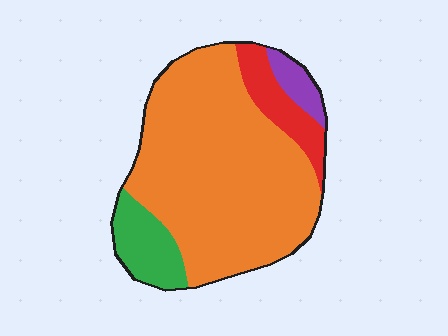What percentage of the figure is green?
Green takes up about one eighth (1/8) of the figure.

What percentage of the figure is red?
Red covers 10% of the figure.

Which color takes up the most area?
Orange, at roughly 75%.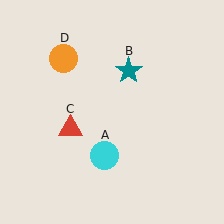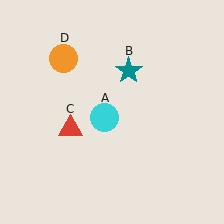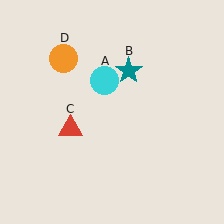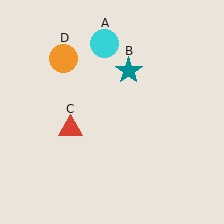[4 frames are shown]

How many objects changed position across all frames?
1 object changed position: cyan circle (object A).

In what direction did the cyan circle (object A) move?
The cyan circle (object A) moved up.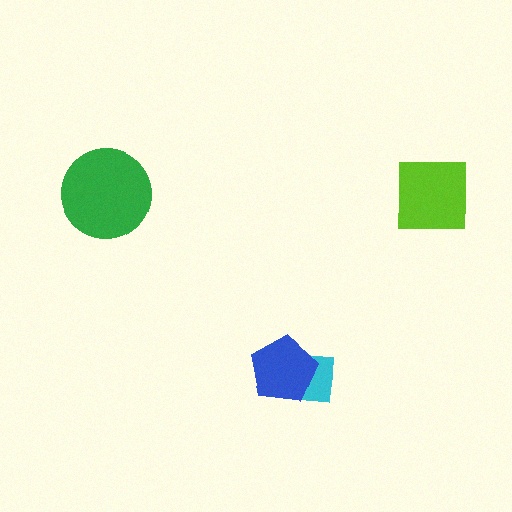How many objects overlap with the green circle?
0 objects overlap with the green circle.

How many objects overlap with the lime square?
0 objects overlap with the lime square.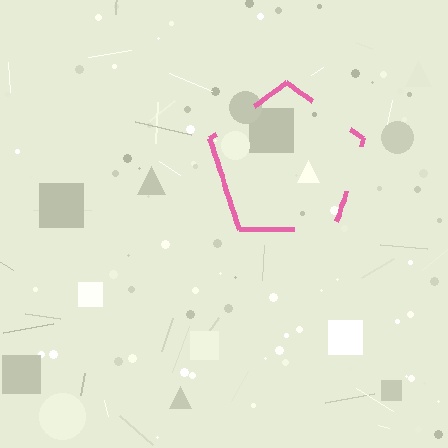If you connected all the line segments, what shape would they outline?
They would outline a pentagon.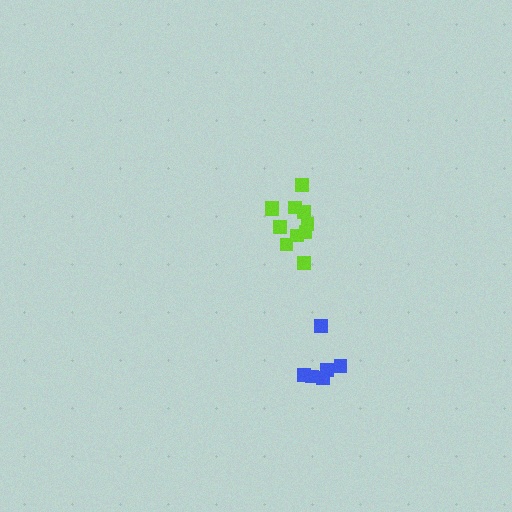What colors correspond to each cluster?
The clusters are colored: blue, lime.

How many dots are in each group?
Group 1: 6 dots, Group 2: 11 dots (17 total).